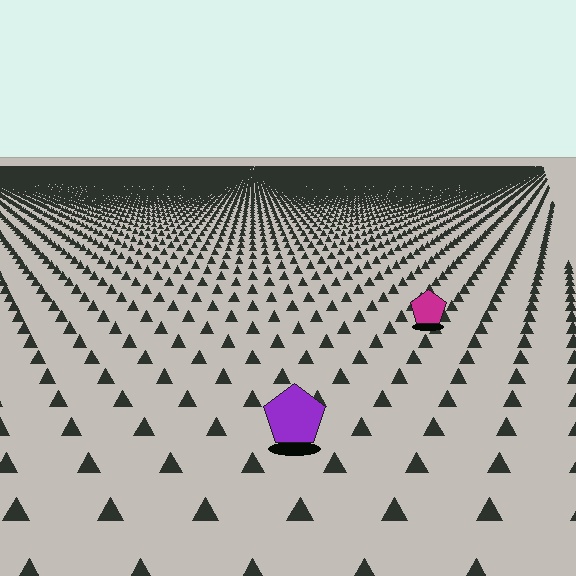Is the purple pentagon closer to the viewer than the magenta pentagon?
Yes. The purple pentagon is closer — you can tell from the texture gradient: the ground texture is coarser near it.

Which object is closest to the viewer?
The purple pentagon is closest. The texture marks near it are larger and more spread out.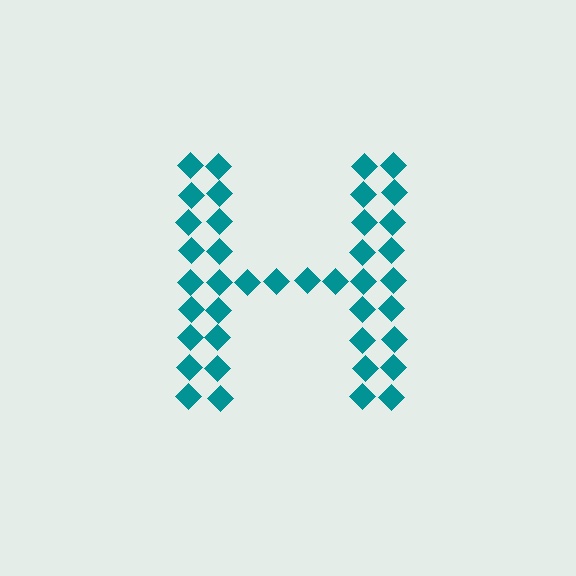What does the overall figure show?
The overall figure shows the letter H.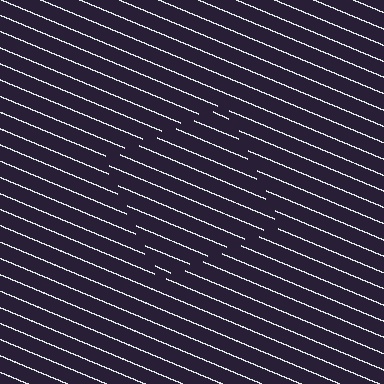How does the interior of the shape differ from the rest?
The interior of the shape contains the same grating, shifted by half a period — the contour is defined by the phase discontinuity where line-ends from the inner and outer gratings abut.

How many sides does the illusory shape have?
4 sides — the line-ends trace a square.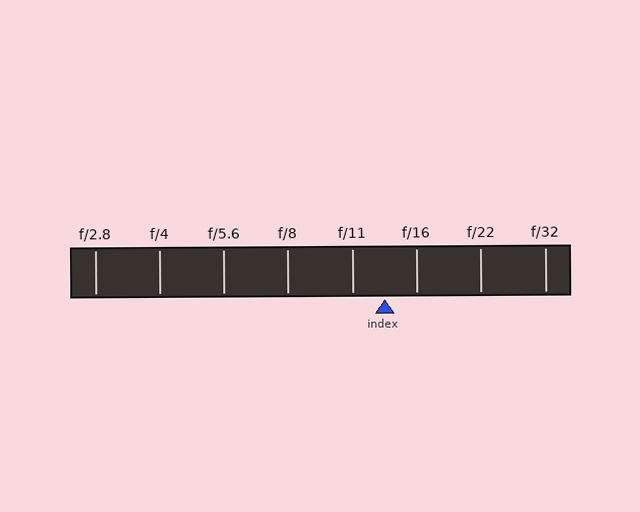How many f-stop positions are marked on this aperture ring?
There are 8 f-stop positions marked.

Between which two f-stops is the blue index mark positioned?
The index mark is between f/11 and f/16.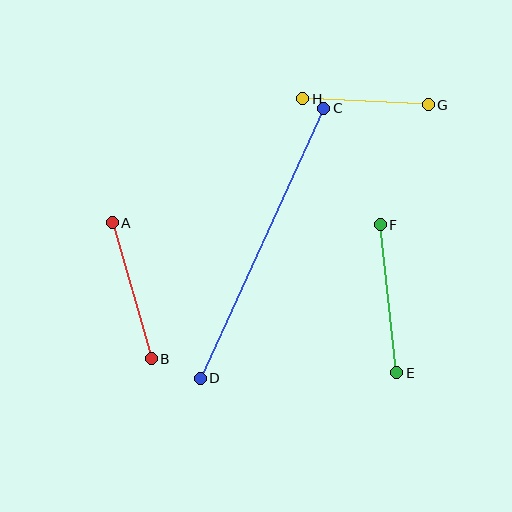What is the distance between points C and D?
The distance is approximately 297 pixels.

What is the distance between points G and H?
The distance is approximately 125 pixels.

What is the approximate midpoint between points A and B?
The midpoint is at approximately (132, 291) pixels.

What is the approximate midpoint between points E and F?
The midpoint is at approximately (389, 299) pixels.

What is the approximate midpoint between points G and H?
The midpoint is at approximately (365, 102) pixels.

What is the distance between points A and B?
The distance is approximately 142 pixels.